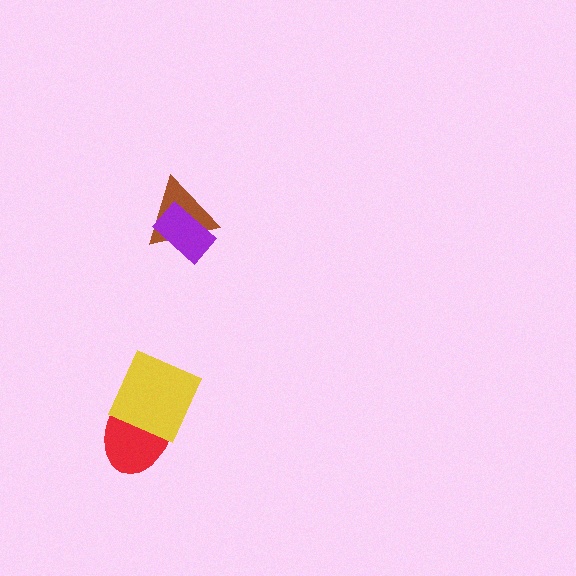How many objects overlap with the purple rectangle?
1 object overlaps with the purple rectangle.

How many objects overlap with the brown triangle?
1 object overlaps with the brown triangle.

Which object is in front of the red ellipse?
The yellow square is in front of the red ellipse.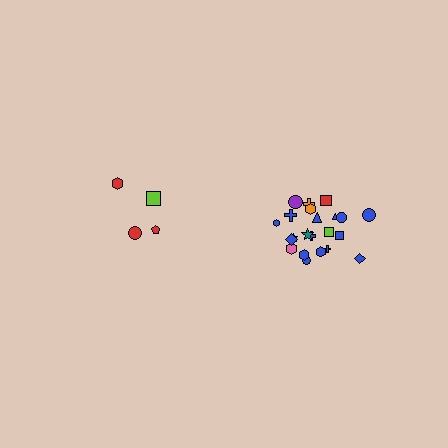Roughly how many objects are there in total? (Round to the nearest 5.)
Roughly 25 objects in total.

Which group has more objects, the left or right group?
The right group.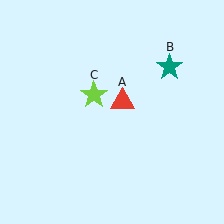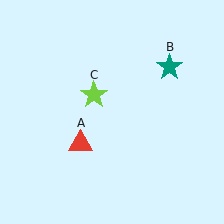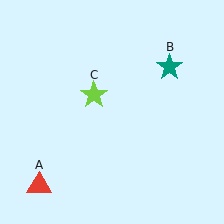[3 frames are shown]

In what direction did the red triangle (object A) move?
The red triangle (object A) moved down and to the left.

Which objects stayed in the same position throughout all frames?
Teal star (object B) and lime star (object C) remained stationary.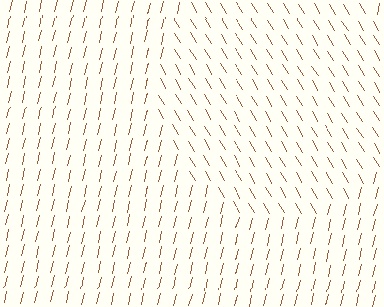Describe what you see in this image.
The image is filled with small brown line segments. A circle region in the image has lines oriented differently from the surrounding lines, creating a visible texture boundary.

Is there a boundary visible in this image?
Yes, there is a texture boundary formed by a change in line orientation.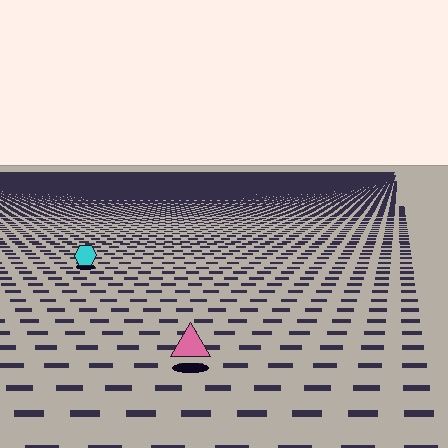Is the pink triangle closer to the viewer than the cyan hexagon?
Yes. The pink triangle is closer — you can tell from the texture gradient: the ground texture is coarser near it.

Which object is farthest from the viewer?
The cyan hexagon is farthest from the viewer. It appears smaller and the ground texture around it is denser.